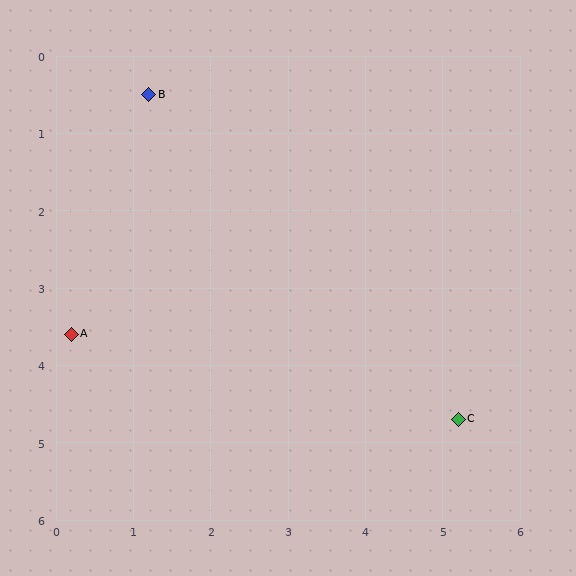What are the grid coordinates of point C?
Point C is at approximately (5.2, 4.7).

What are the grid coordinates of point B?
Point B is at approximately (1.2, 0.5).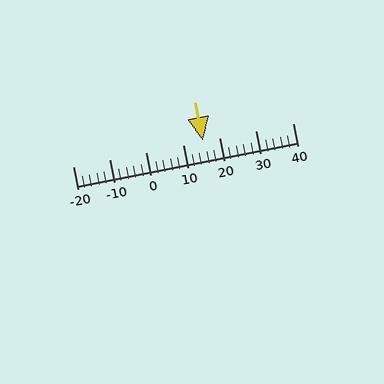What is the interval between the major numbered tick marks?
The major tick marks are spaced 10 units apart.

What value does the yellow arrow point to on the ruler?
The yellow arrow points to approximately 16.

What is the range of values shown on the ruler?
The ruler shows values from -20 to 40.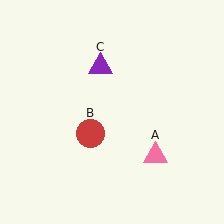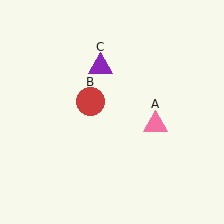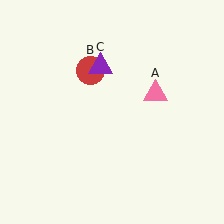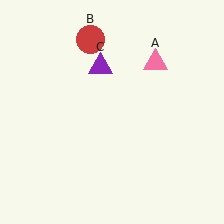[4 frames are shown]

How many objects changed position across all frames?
2 objects changed position: pink triangle (object A), red circle (object B).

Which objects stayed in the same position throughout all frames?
Purple triangle (object C) remained stationary.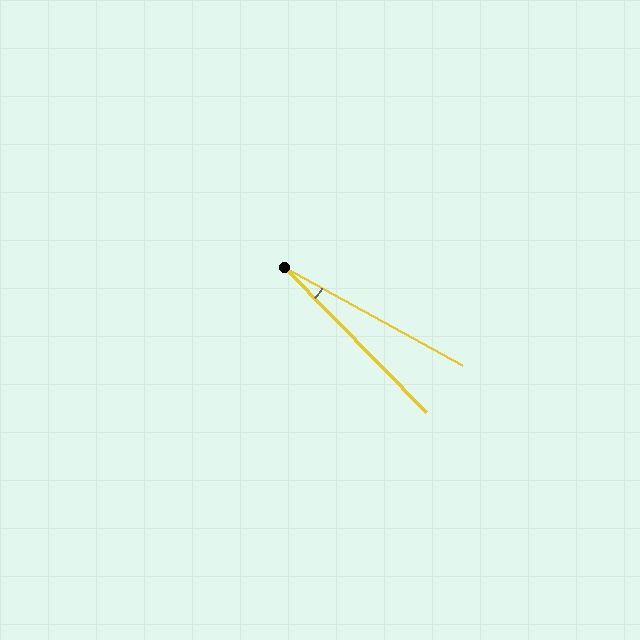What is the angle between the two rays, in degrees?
Approximately 17 degrees.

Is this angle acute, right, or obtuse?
It is acute.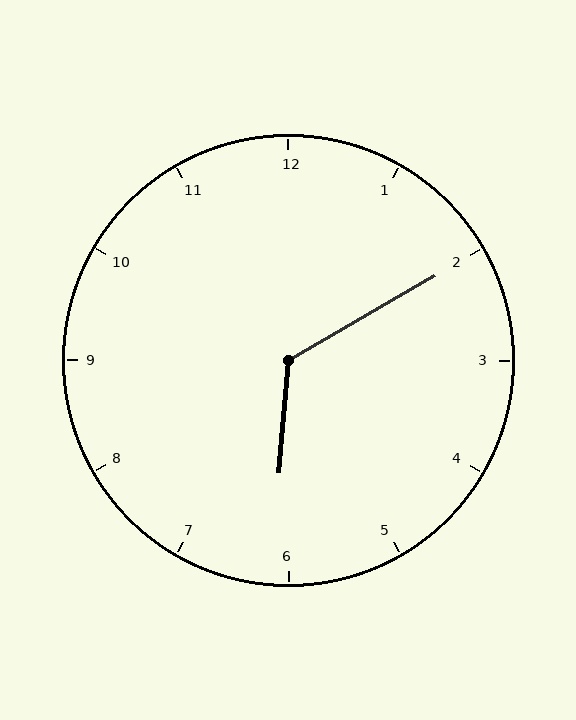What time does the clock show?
6:10.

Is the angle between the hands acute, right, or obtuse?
It is obtuse.